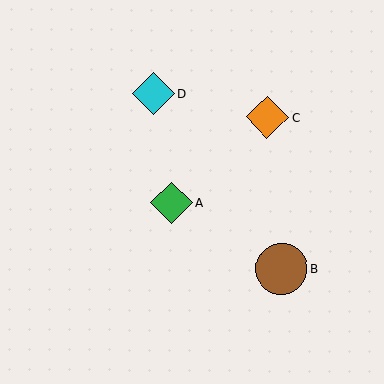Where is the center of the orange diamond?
The center of the orange diamond is at (267, 117).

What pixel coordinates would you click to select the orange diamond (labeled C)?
Click at (267, 117) to select the orange diamond C.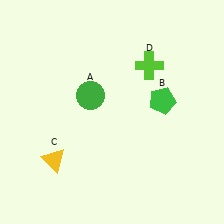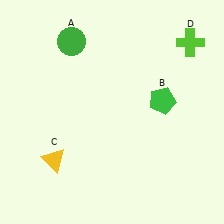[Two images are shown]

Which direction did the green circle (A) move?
The green circle (A) moved up.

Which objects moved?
The objects that moved are: the green circle (A), the lime cross (D).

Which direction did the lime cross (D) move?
The lime cross (D) moved right.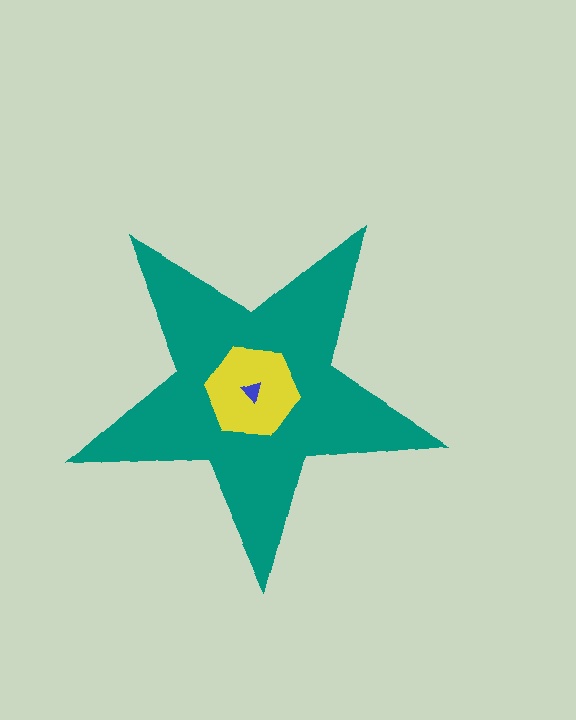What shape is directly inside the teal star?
The yellow hexagon.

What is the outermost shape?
The teal star.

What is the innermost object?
The blue triangle.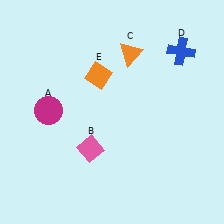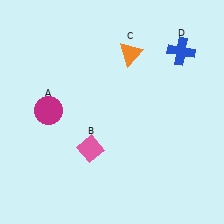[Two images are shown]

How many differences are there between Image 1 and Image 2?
There is 1 difference between the two images.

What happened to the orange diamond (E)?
The orange diamond (E) was removed in Image 2. It was in the top-left area of Image 1.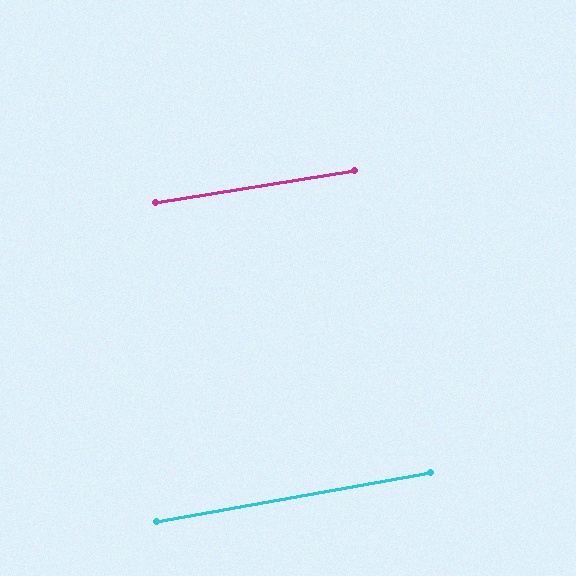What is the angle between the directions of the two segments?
Approximately 1 degree.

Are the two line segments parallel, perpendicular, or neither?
Parallel — their directions differ by only 0.9°.